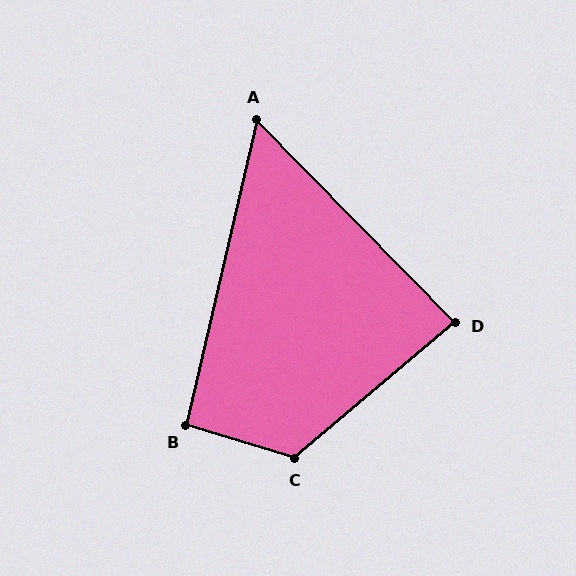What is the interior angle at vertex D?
Approximately 86 degrees (approximately right).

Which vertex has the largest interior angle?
C, at approximately 122 degrees.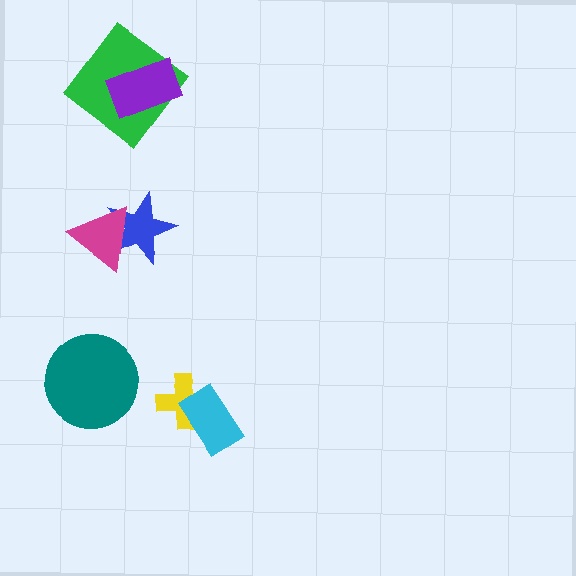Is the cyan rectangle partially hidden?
No, no other shape covers it.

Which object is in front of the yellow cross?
The cyan rectangle is in front of the yellow cross.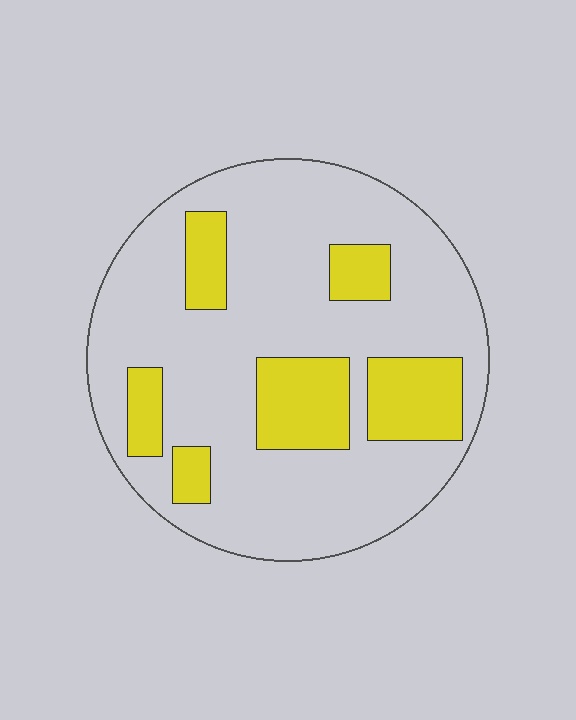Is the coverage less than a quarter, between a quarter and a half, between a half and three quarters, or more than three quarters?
Less than a quarter.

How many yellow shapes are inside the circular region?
6.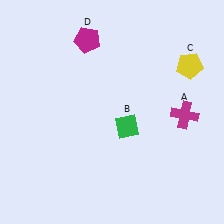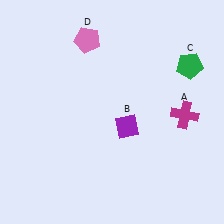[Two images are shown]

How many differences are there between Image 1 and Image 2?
There are 3 differences between the two images.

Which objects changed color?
B changed from green to purple. C changed from yellow to green. D changed from magenta to pink.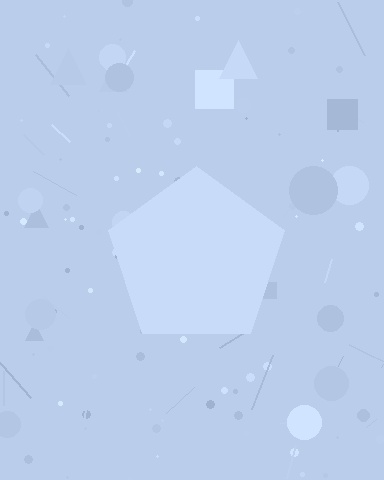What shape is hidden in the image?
A pentagon is hidden in the image.